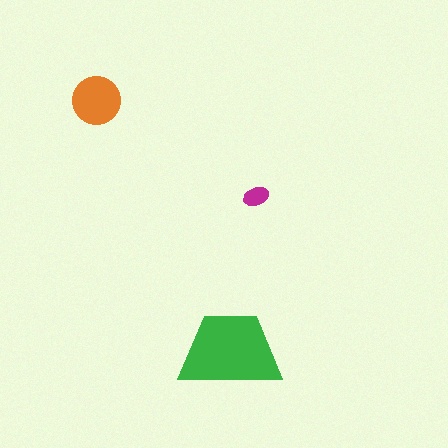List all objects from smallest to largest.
The magenta ellipse, the orange circle, the green trapezoid.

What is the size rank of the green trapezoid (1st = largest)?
1st.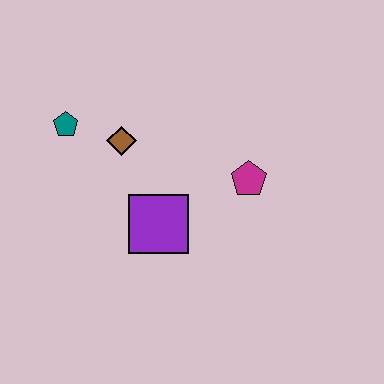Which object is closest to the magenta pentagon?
The purple square is closest to the magenta pentagon.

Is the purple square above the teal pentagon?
No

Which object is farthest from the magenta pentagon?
The teal pentagon is farthest from the magenta pentagon.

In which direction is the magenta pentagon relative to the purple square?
The magenta pentagon is to the right of the purple square.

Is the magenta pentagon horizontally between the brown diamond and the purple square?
No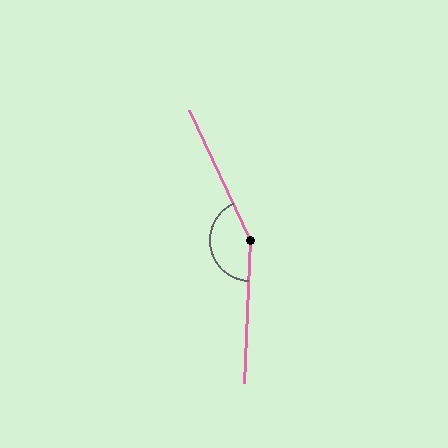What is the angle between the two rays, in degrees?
Approximately 153 degrees.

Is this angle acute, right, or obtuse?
It is obtuse.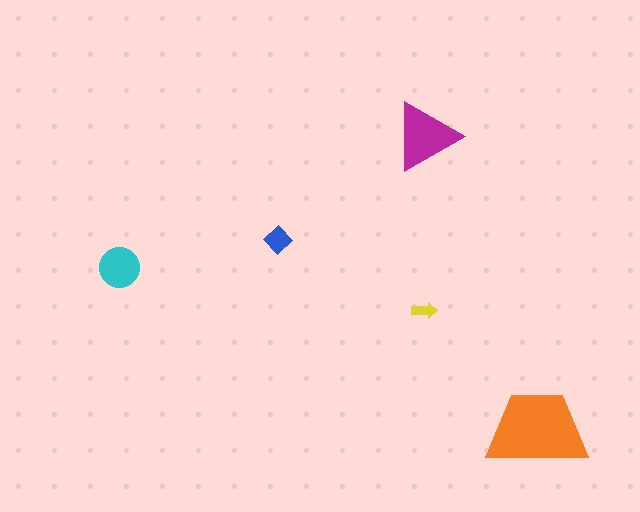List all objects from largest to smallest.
The orange trapezoid, the magenta triangle, the cyan circle, the blue diamond, the yellow arrow.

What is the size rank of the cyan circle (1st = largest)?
3rd.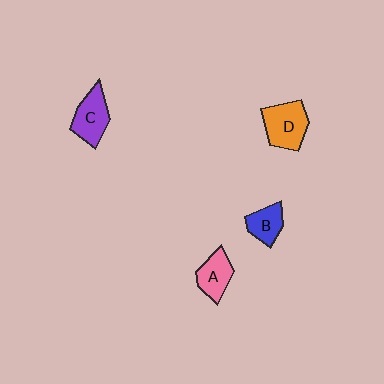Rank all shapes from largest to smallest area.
From largest to smallest: D (orange), C (purple), A (pink), B (blue).